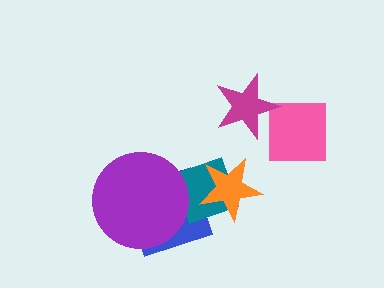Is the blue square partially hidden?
Yes, it is partially covered by another shape.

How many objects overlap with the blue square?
2 objects overlap with the blue square.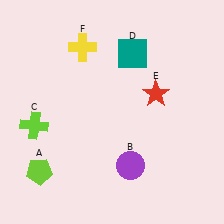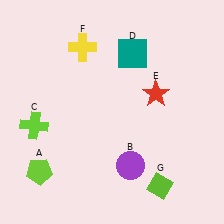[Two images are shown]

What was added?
A lime diamond (G) was added in Image 2.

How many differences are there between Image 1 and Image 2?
There is 1 difference between the two images.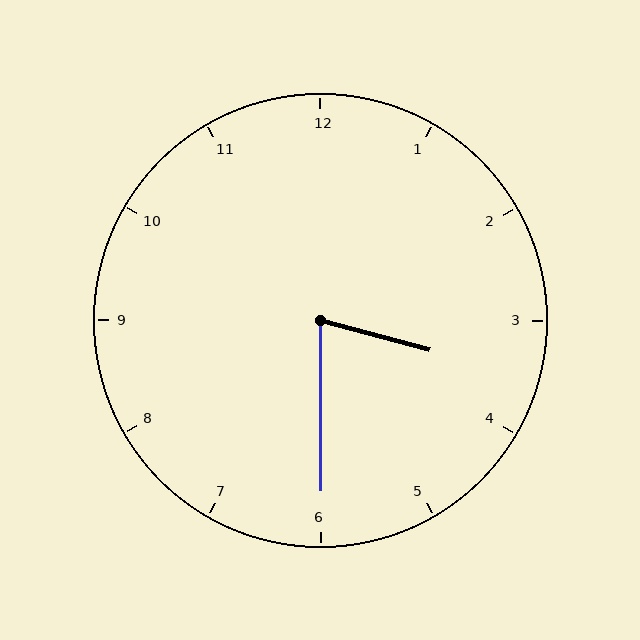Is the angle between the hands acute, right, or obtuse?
It is acute.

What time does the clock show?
3:30.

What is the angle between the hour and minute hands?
Approximately 75 degrees.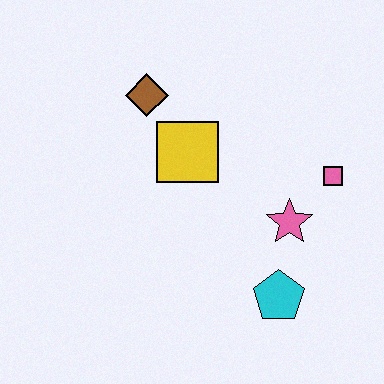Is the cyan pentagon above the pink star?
No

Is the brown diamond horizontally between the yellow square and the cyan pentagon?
No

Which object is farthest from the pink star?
The brown diamond is farthest from the pink star.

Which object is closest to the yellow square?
The brown diamond is closest to the yellow square.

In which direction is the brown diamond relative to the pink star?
The brown diamond is to the left of the pink star.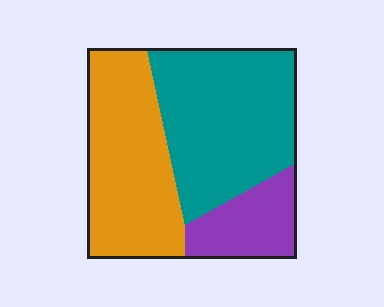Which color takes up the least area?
Purple, at roughly 15%.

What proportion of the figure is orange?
Orange takes up between a third and a half of the figure.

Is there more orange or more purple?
Orange.